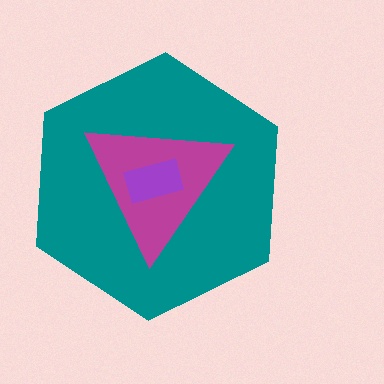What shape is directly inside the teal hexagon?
The magenta triangle.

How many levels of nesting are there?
3.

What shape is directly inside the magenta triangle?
The purple rectangle.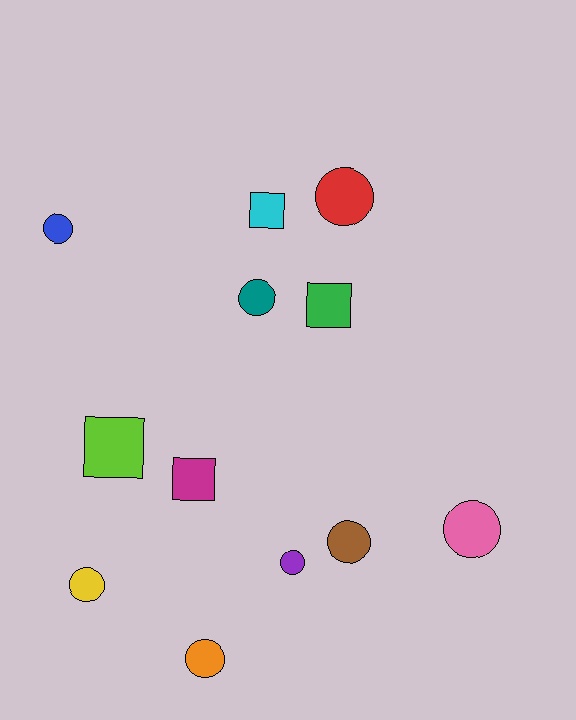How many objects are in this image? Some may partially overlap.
There are 12 objects.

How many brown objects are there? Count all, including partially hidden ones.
There is 1 brown object.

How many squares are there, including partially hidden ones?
There are 4 squares.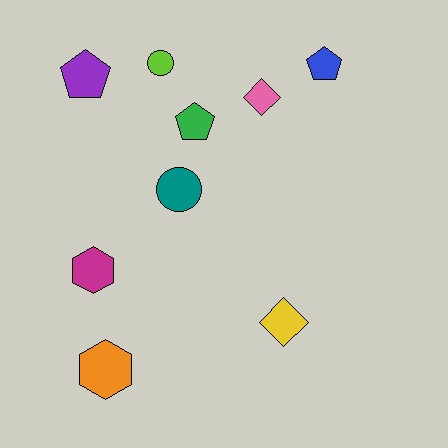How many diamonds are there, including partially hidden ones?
There are 2 diamonds.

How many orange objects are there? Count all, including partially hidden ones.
There is 1 orange object.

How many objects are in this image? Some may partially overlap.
There are 9 objects.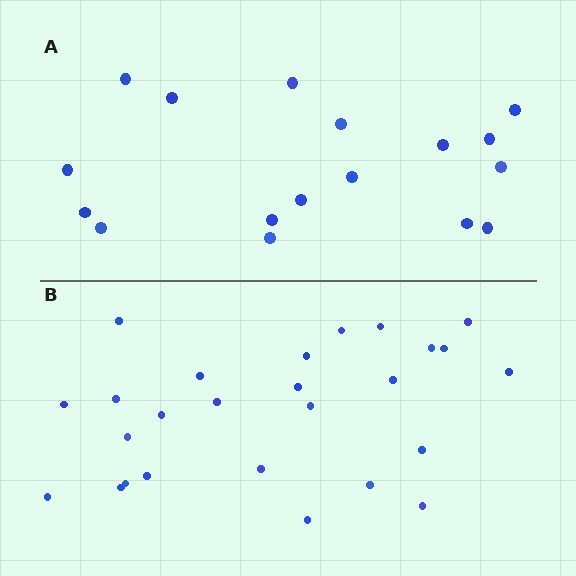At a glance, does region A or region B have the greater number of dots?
Region B (the bottom region) has more dots.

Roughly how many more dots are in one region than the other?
Region B has roughly 8 or so more dots than region A.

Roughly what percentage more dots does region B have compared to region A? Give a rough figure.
About 55% more.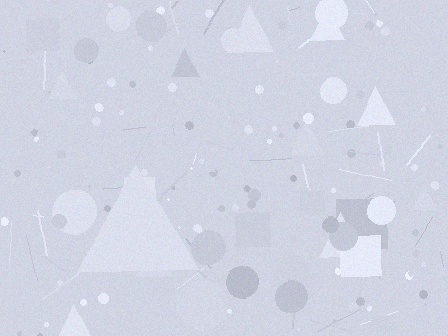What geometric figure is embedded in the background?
A triangle is embedded in the background.